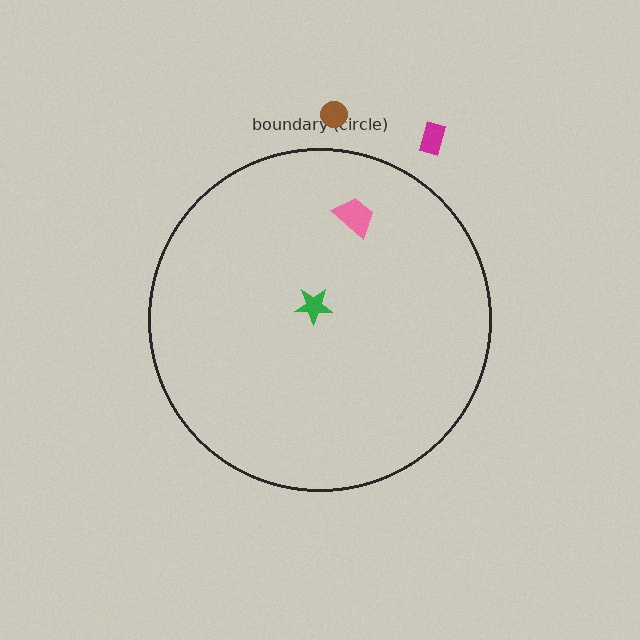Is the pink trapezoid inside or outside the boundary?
Inside.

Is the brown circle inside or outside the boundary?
Outside.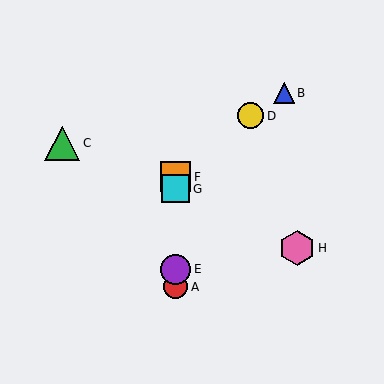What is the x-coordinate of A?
Object A is at x≈176.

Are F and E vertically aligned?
Yes, both are at x≈176.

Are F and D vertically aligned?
No, F is at x≈176 and D is at x≈251.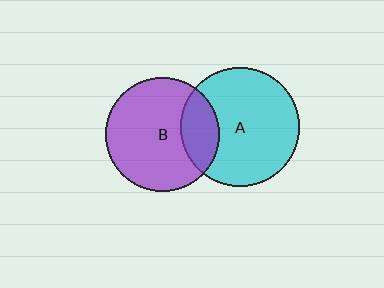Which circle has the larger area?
Circle A (cyan).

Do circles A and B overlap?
Yes.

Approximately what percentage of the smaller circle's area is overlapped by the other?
Approximately 25%.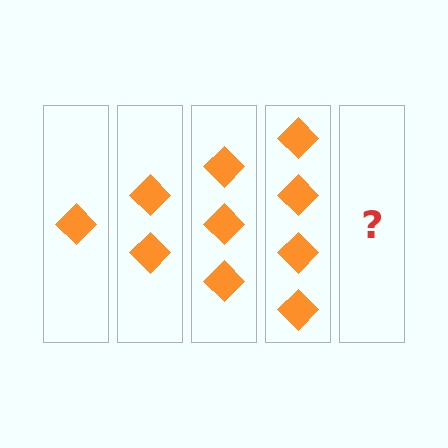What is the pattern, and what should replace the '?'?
The pattern is that each step adds one more diamond. The '?' should be 5 diamonds.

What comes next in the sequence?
The next element should be 5 diamonds.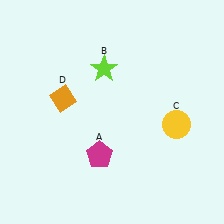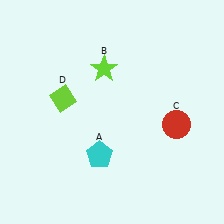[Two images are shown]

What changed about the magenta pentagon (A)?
In Image 1, A is magenta. In Image 2, it changed to cyan.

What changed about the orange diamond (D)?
In Image 1, D is orange. In Image 2, it changed to lime.